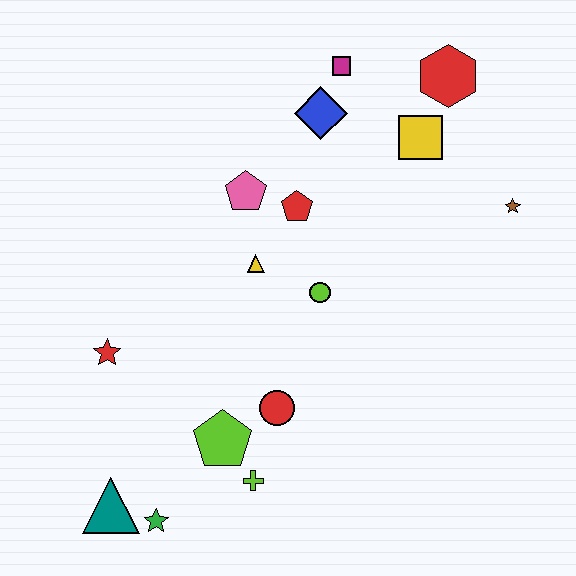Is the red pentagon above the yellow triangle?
Yes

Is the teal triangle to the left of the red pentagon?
Yes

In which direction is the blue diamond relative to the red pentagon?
The blue diamond is above the red pentagon.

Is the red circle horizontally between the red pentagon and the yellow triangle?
Yes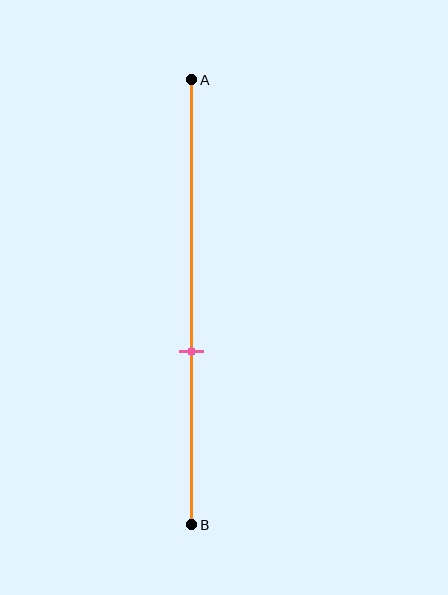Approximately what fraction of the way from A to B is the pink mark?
The pink mark is approximately 60% of the way from A to B.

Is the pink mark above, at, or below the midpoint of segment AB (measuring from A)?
The pink mark is below the midpoint of segment AB.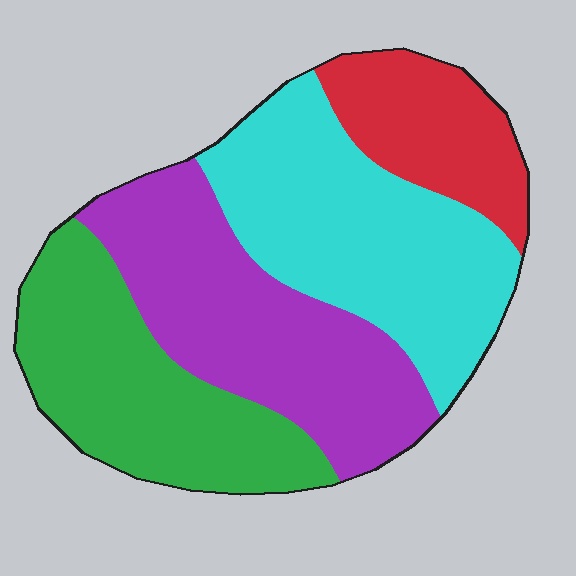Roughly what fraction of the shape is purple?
Purple takes up about one third (1/3) of the shape.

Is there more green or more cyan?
Cyan.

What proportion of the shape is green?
Green takes up about one quarter (1/4) of the shape.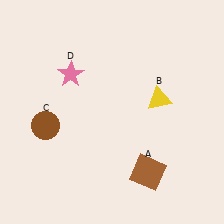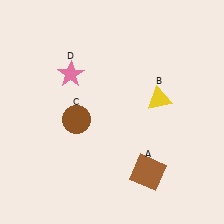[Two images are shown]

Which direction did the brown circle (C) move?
The brown circle (C) moved right.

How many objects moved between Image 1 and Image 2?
1 object moved between the two images.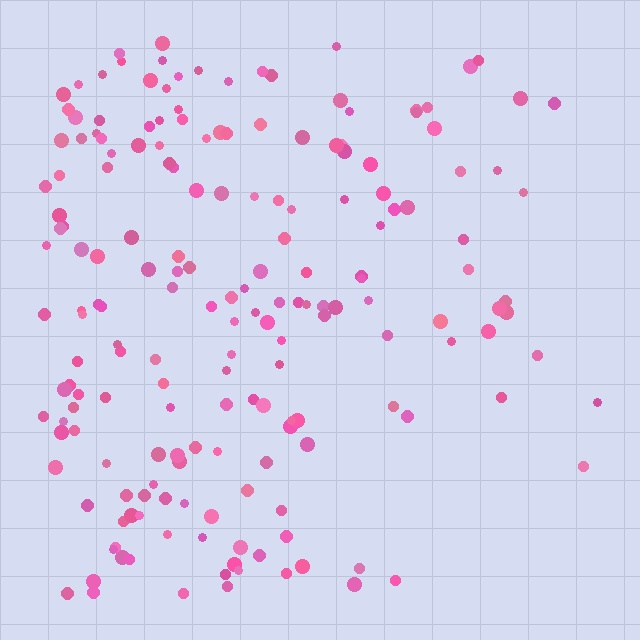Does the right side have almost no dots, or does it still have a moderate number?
Still a moderate number, just noticeably fewer than the left.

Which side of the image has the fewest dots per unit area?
The right.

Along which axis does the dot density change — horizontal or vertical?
Horizontal.